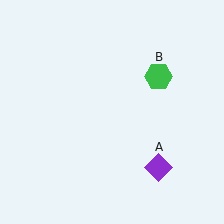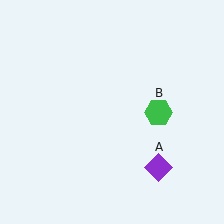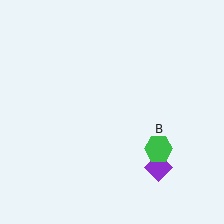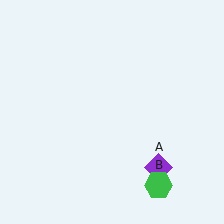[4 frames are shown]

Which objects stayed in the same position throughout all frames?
Purple diamond (object A) remained stationary.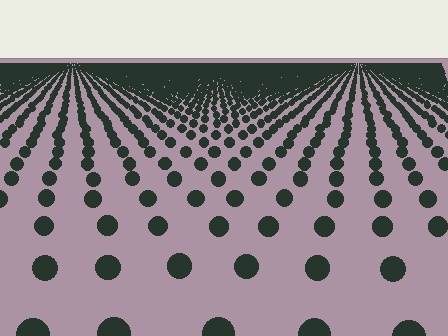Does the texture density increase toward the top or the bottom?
Density increases toward the top.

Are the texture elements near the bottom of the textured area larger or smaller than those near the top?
Larger. Near the bottom, elements are closer to the viewer and appear at a bigger on-screen size.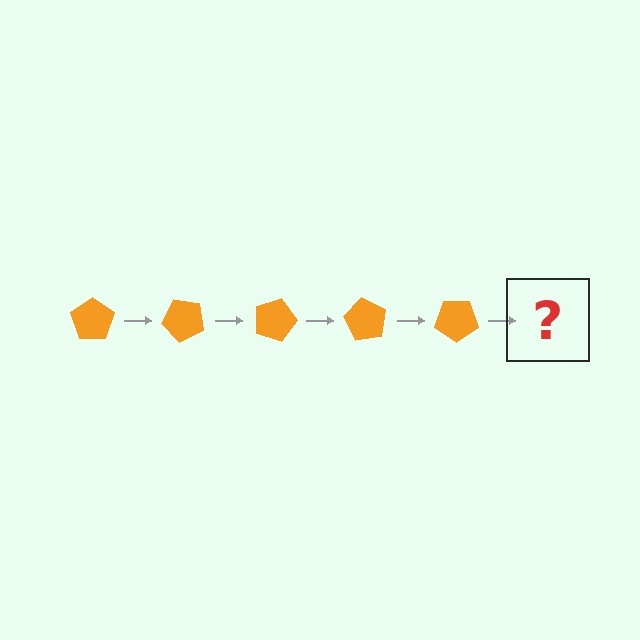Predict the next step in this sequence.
The next step is an orange pentagon rotated 225 degrees.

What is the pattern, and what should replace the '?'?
The pattern is that the pentagon rotates 45 degrees each step. The '?' should be an orange pentagon rotated 225 degrees.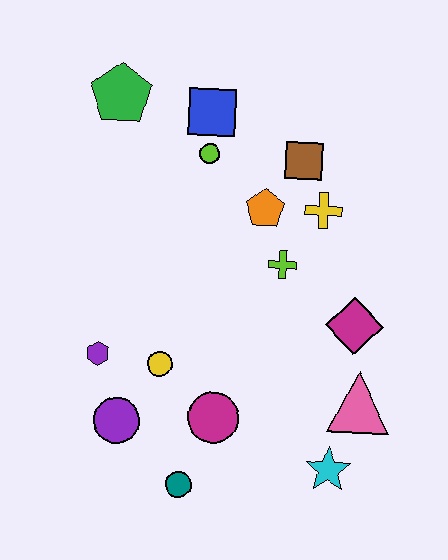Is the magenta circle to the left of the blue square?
No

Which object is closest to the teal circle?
The magenta circle is closest to the teal circle.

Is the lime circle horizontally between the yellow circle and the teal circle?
No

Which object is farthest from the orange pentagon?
The teal circle is farthest from the orange pentagon.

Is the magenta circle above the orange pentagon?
No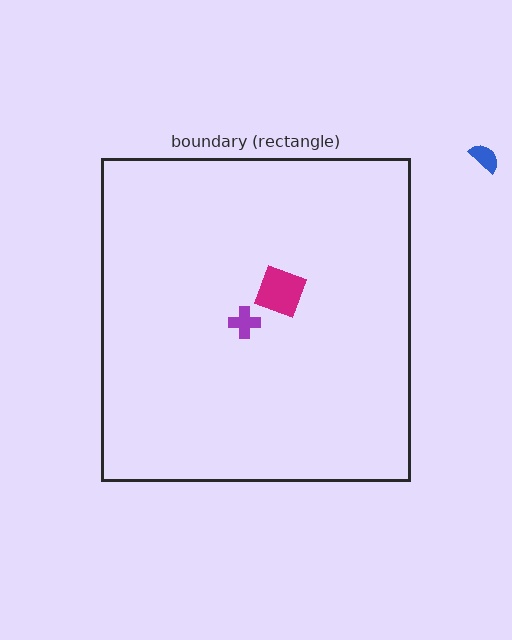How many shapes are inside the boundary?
2 inside, 1 outside.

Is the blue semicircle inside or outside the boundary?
Outside.